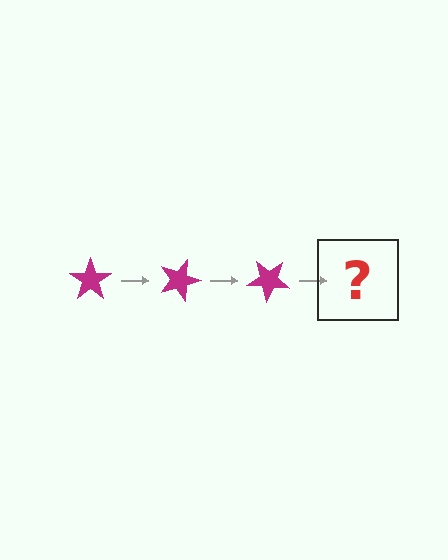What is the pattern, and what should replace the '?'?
The pattern is that the star rotates 20 degrees each step. The '?' should be a magenta star rotated 60 degrees.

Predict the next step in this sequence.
The next step is a magenta star rotated 60 degrees.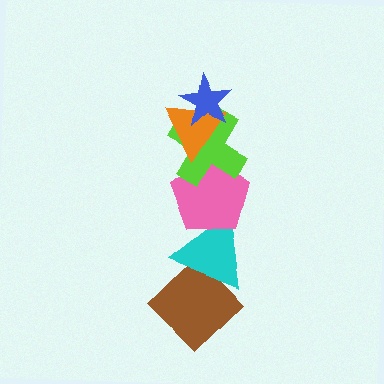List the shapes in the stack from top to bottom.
From top to bottom: the blue star, the orange triangle, the lime cross, the pink pentagon, the cyan triangle, the brown diamond.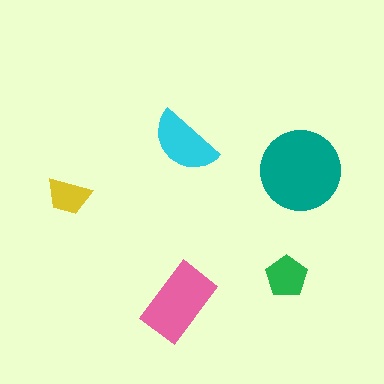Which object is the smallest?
The yellow trapezoid.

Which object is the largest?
The teal circle.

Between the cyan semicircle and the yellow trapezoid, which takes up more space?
The cyan semicircle.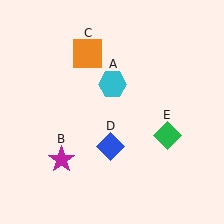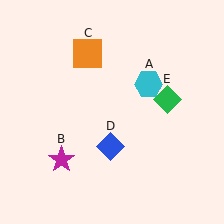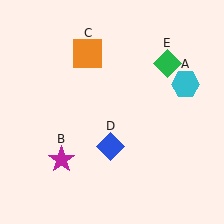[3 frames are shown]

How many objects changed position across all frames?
2 objects changed position: cyan hexagon (object A), green diamond (object E).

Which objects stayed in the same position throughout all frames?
Magenta star (object B) and orange square (object C) and blue diamond (object D) remained stationary.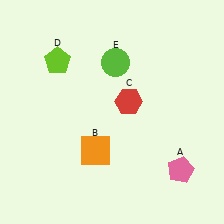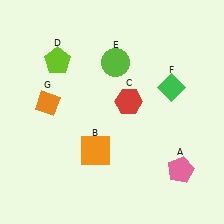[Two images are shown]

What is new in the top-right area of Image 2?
A green diamond (F) was added in the top-right area of Image 2.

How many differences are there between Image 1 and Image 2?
There are 2 differences between the two images.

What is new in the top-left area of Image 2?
An orange diamond (G) was added in the top-left area of Image 2.